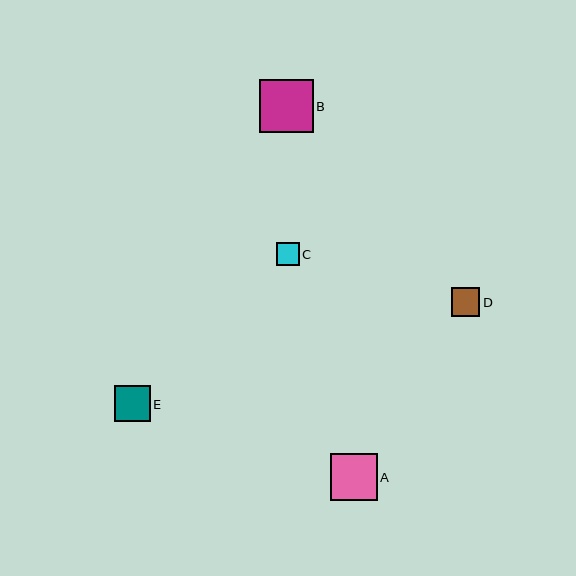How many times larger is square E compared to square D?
Square E is approximately 1.3 times the size of square D.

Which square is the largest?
Square B is the largest with a size of approximately 54 pixels.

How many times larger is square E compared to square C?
Square E is approximately 1.6 times the size of square C.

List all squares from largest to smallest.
From largest to smallest: B, A, E, D, C.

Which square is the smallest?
Square C is the smallest with a size of approximately 23 pixels.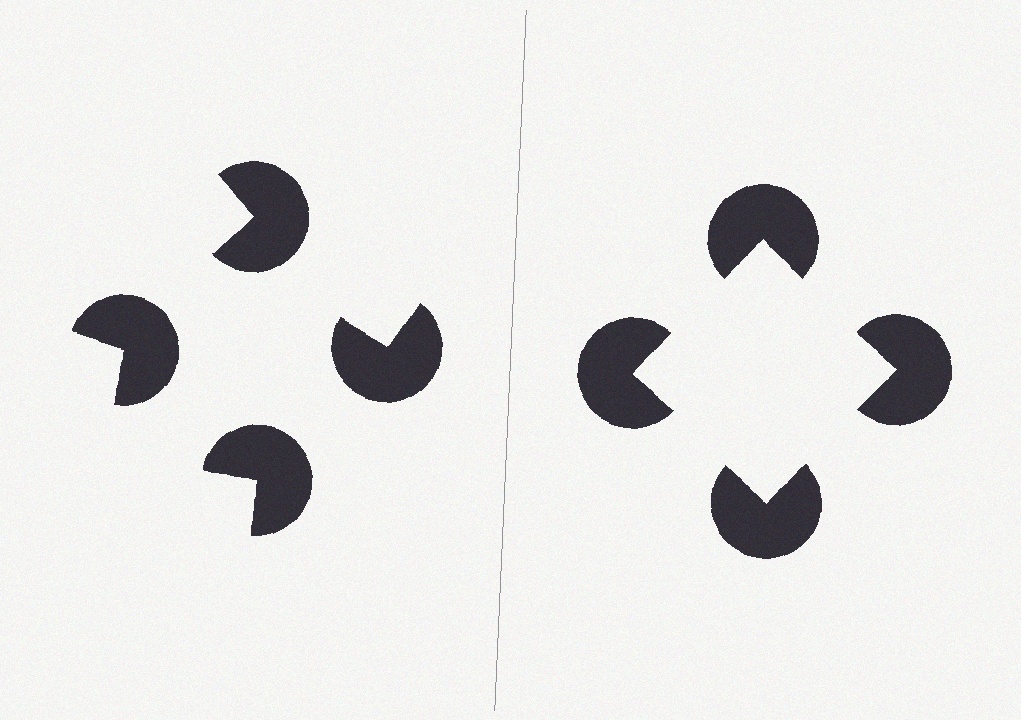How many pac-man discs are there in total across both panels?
8 — 4 on each side.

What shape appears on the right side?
An illusory square.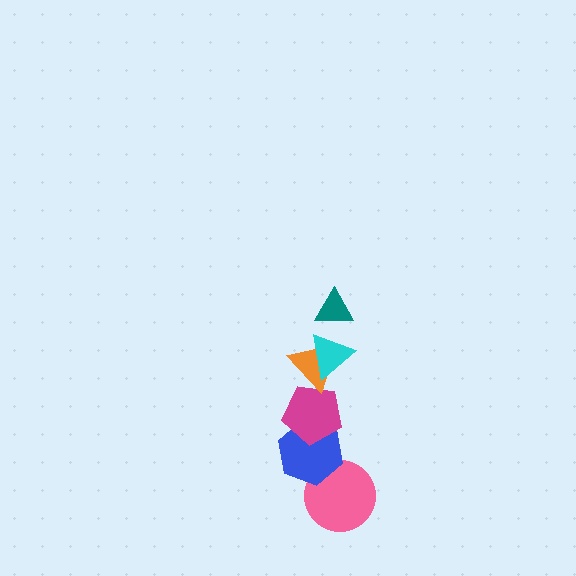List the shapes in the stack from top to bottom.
From top to bottom: the teal triangle, the cyan triangle, the orange triangle, the magenta pentagon, the blue hexagon, the pink circle.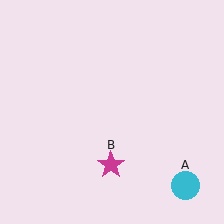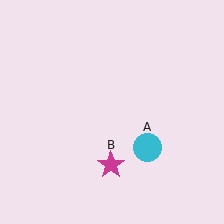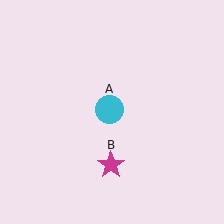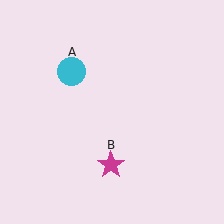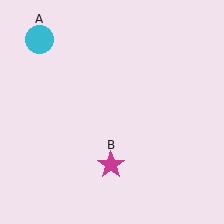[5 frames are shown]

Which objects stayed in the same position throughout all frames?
Magenta star (object B) remained stationary.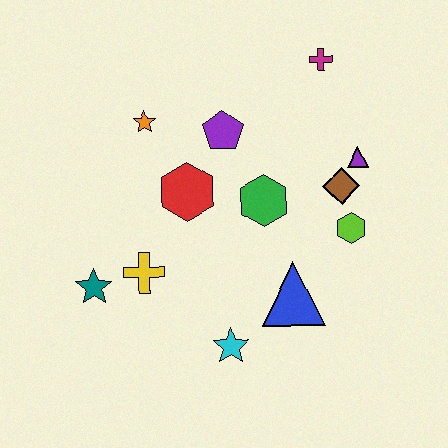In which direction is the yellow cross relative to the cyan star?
The yellow cross is to the left of the cyan star.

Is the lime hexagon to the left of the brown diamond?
No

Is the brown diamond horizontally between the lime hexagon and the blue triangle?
Yes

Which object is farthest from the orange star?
The cyan star is farthest from the orange star.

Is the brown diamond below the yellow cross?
No